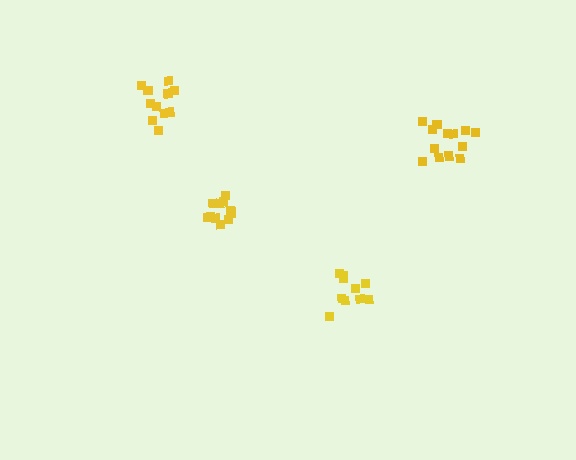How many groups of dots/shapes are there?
There are 4 groups.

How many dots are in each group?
Group 1: 10 dots, Group 2: 13 dots, Group 3: 11 dots, Group 4: 12 dots (46 total).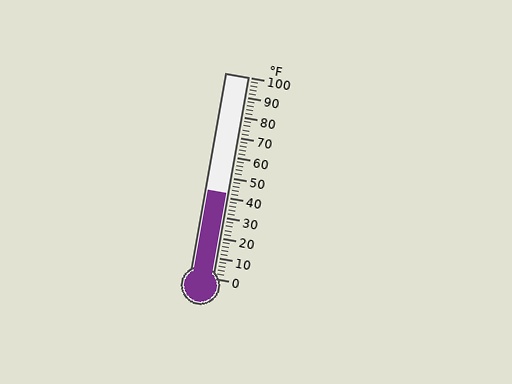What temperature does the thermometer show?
The thermometer shows approximately 42°F.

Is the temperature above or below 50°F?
The temperature is below 50°F.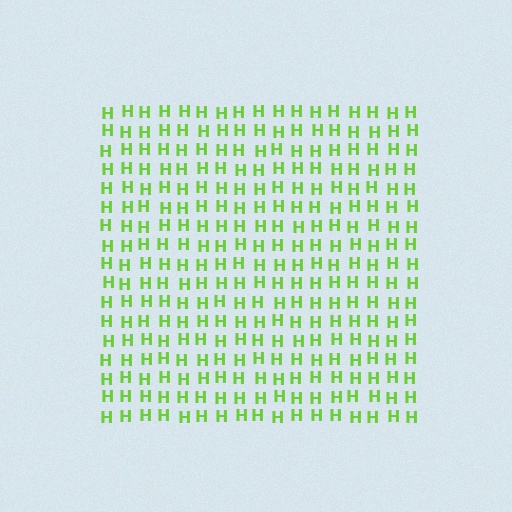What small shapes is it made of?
It is made of small letter H's.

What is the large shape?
The large shape is a square.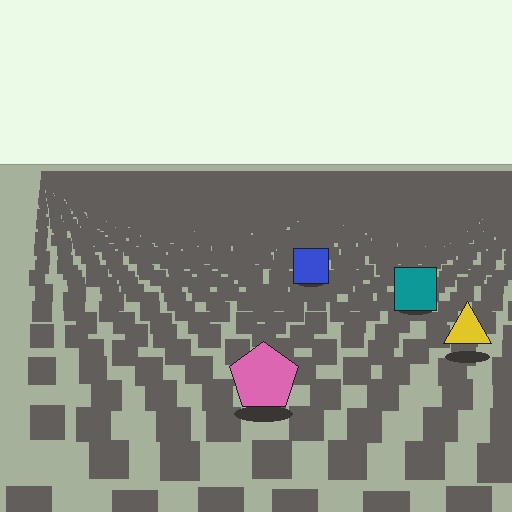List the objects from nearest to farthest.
From nearest to farthest: the pink pentagon, the yellow triangle, the teal square, the blue square.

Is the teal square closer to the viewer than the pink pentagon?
No. The pink pentagon is closer — you can tell from the texture gradient: the ground texture is coarser near it.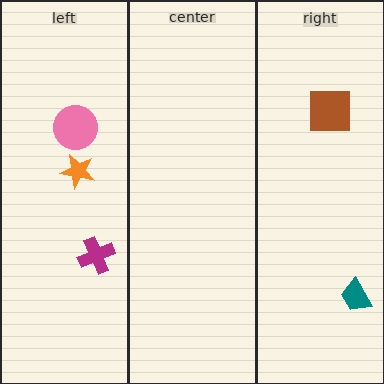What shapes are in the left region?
The pink circle, the magenta cross, the orange star.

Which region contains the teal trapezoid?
The right region.